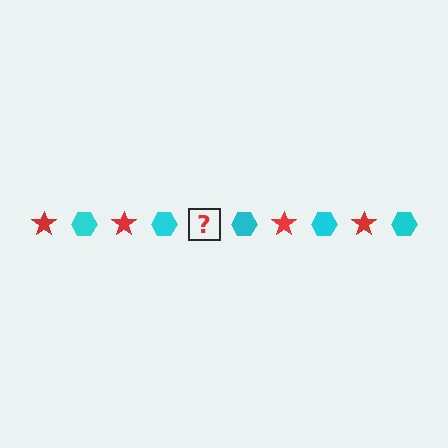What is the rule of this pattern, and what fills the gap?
The rule is that the pattern alternates between red star and cyan hexagon. The gap should be filled with a red star.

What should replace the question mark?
The question mark should be replaced with a red star.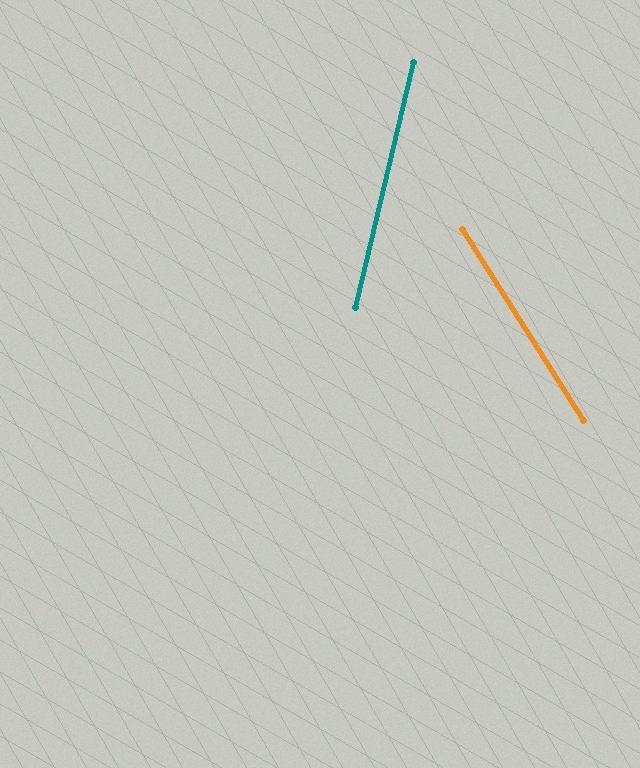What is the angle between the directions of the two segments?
Approximately 46 degrees.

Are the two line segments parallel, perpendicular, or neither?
Neither parallel nor perpendicular — they differ by about 46°.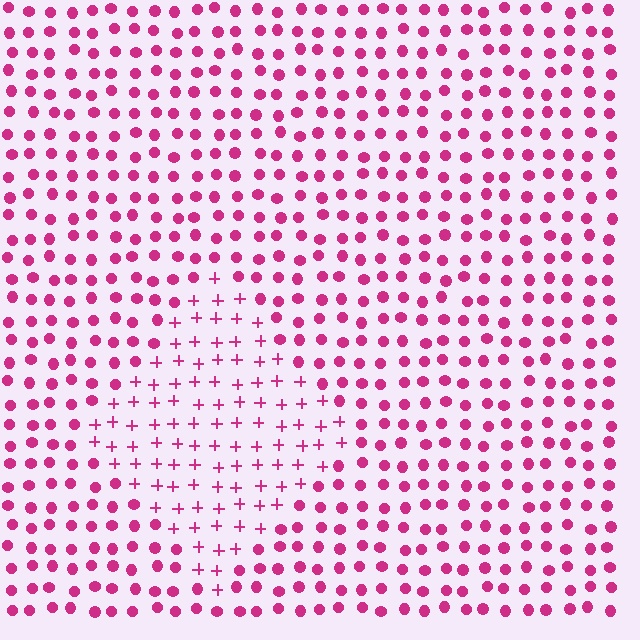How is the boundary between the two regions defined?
The boundary is defined by a change in element shape: plus signs inside vs. circles outside. All elements share the same color and spacing.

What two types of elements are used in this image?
The image uses plus signs inside the diamond region and circles outside it.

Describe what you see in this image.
The image is filled with small magenta elements arranged in a uniform grid. A diamond-shaped region contains plus signs, while the surrounding area contains circles. The boundary is defined purely by the change in element shape.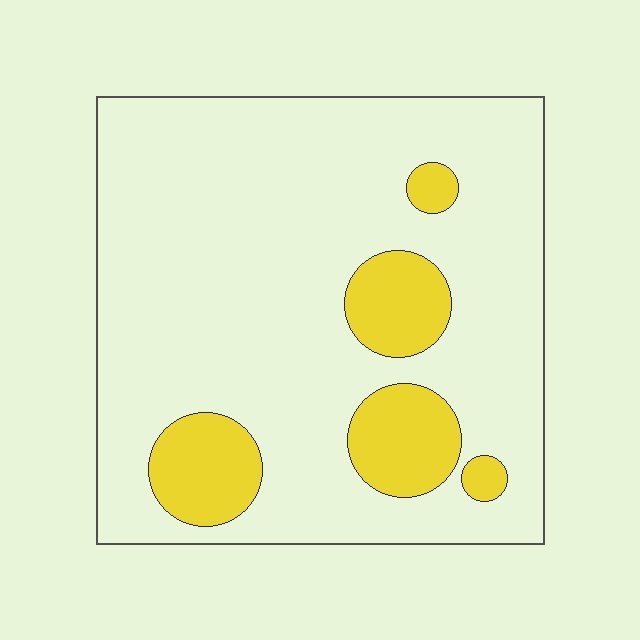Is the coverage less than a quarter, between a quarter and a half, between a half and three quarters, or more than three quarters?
Less than a quarter.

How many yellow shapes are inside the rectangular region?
5.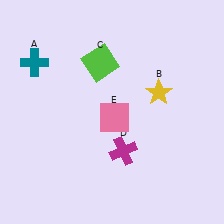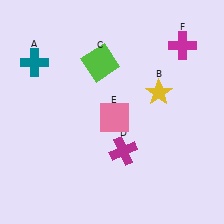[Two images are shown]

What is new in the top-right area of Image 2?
A magenta cross (F) was added in the top-right area of Image 2.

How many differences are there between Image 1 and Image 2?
There is 1 difference between the two images.